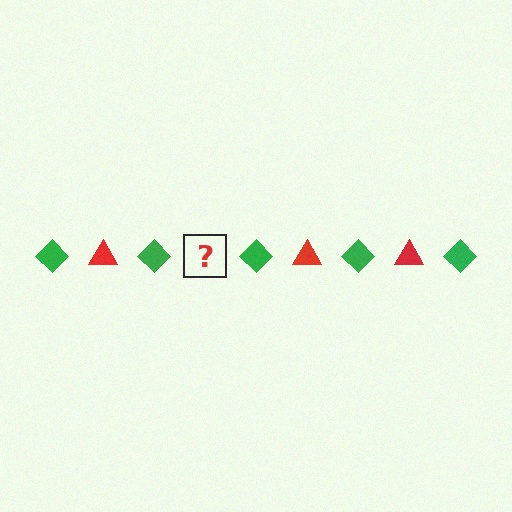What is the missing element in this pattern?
The missing element is a red triangle.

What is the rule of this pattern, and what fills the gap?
The rule is that the pattern alternates between green diamond and red triangle. The gap should be filled with a red triangle.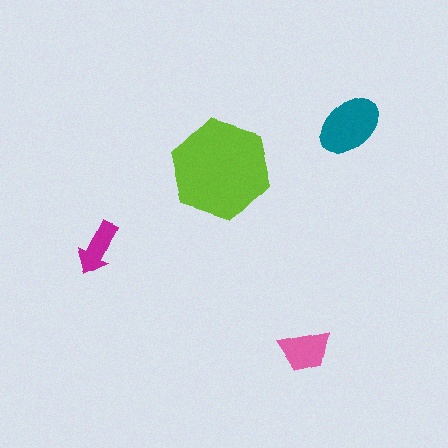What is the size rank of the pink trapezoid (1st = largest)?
3rd.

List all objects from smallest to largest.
The magenta arrow, the pink trapezoid, the teal ellipse, the lime hexagon.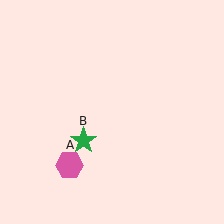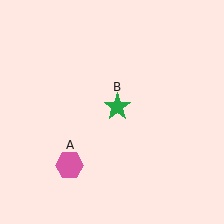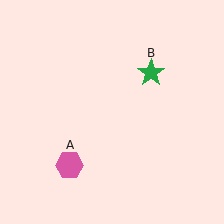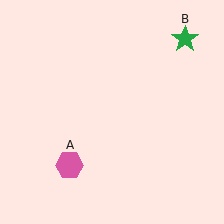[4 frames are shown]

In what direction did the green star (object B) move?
The green star (object B) moved up and to the right.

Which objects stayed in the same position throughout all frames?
Pink hexagon (object A) remained stationary.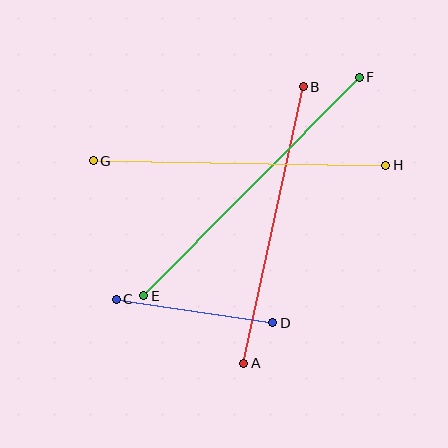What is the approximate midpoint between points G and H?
The midpoint is at approximately (239, 163) pixels.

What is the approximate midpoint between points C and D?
The midpoint is at approximately (194, 311) pixels.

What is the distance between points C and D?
The distance is approximately 158 pixels.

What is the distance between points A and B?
The distance is approximately 283 pixels.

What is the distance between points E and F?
The distance is approximately 307 pixels.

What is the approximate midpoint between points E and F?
The midpoint is at approximately (252, 186) pixels.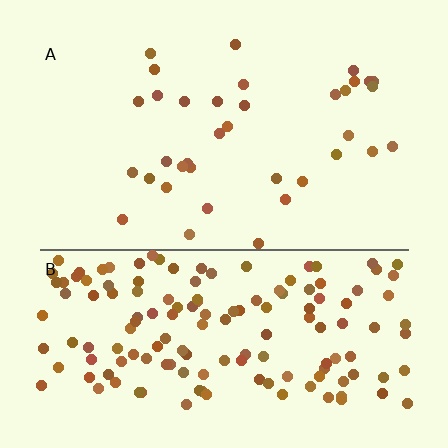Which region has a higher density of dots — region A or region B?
B (the bottom).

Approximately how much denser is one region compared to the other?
Approximately 4.3× — region B over region A.